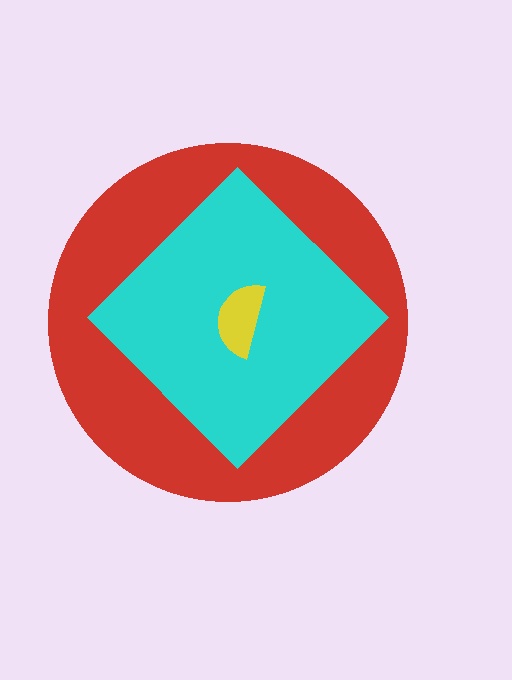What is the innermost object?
The yellow semicircle.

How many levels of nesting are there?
3.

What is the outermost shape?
The red circle.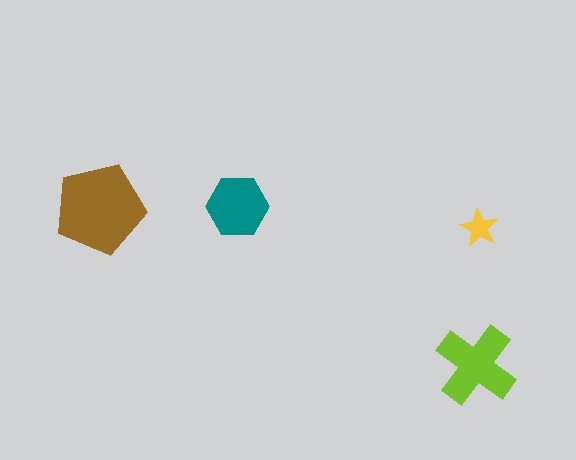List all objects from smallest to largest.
The yellow star, the teal hexagon, the lime cross, the brown pentagon.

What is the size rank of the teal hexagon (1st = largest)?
3rd.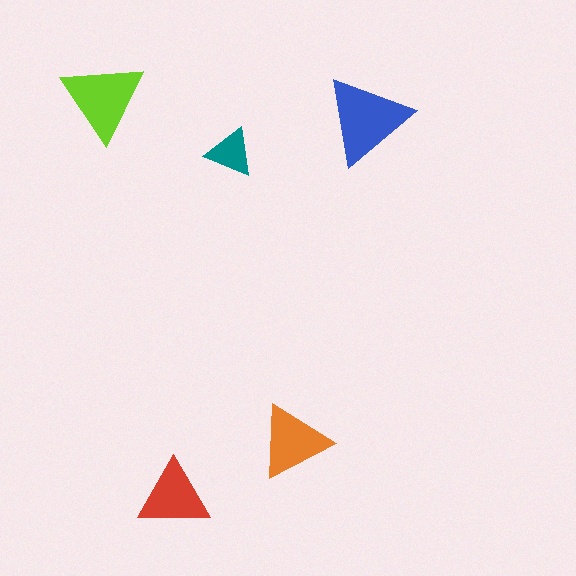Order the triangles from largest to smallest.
the blue one, the lime one, the orange one, the red one, the teal one.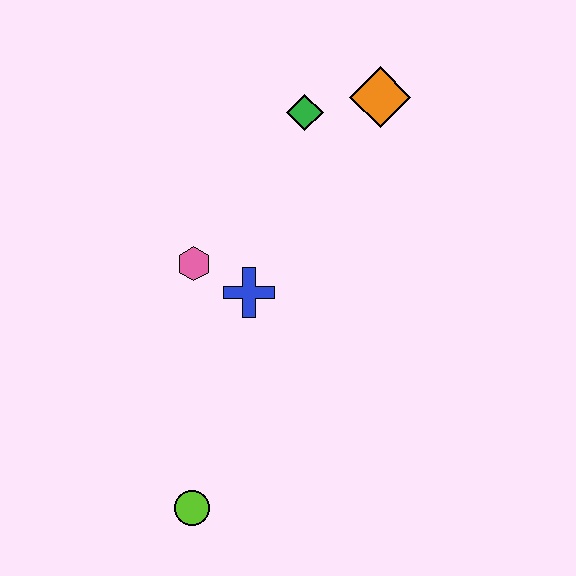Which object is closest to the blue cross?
The pink hexagon is closest to the blue cross.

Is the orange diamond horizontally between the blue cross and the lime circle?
No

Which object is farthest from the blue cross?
The orange diamond is farthest from the blue cross.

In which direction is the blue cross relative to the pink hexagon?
The blue cross is to the right of the pink hexagon.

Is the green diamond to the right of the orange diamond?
No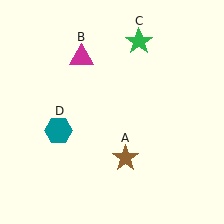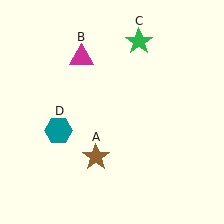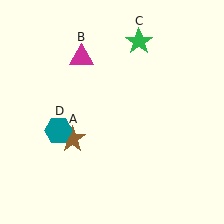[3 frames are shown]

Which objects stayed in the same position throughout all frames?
Magenta triangle (object B) and green star (object C) and teal hexagon (object D) remained stationary.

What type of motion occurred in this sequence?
The brown star (object A) rotated clockwise around the center of the scene.